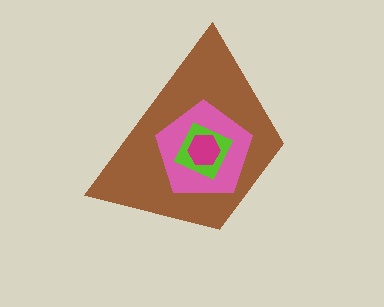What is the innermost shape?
The magenta hexagon.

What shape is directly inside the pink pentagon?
The lime square.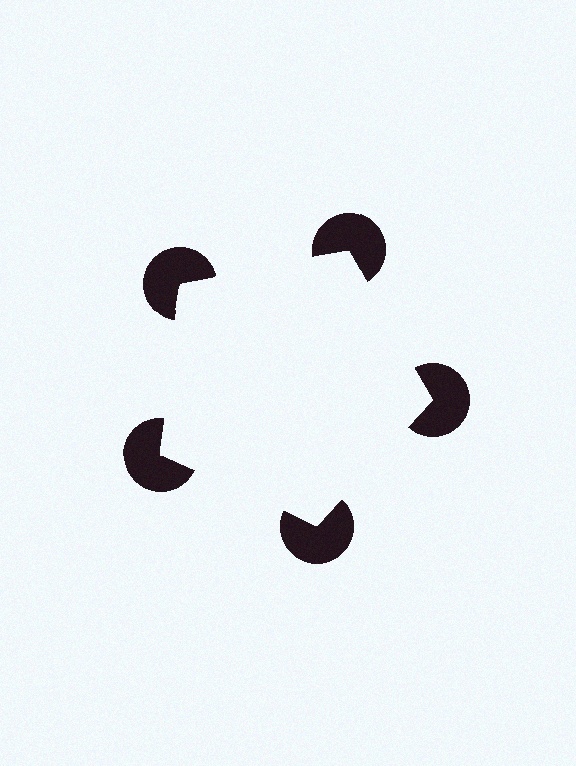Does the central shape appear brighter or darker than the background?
It typically appears slightly brighter than the background, even though no actual brightness change is drawn.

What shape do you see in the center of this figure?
An illusory pentagon — its edges are inferred from the aligned wedge cuts in the pac-man discs, not physically drawn.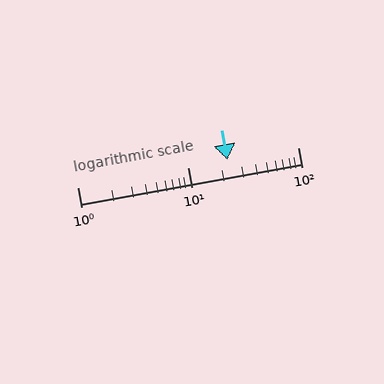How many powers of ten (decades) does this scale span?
The scale spans 2 decades, from 1 to 100.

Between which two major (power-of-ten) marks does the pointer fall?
The pointer is between 10 and 100.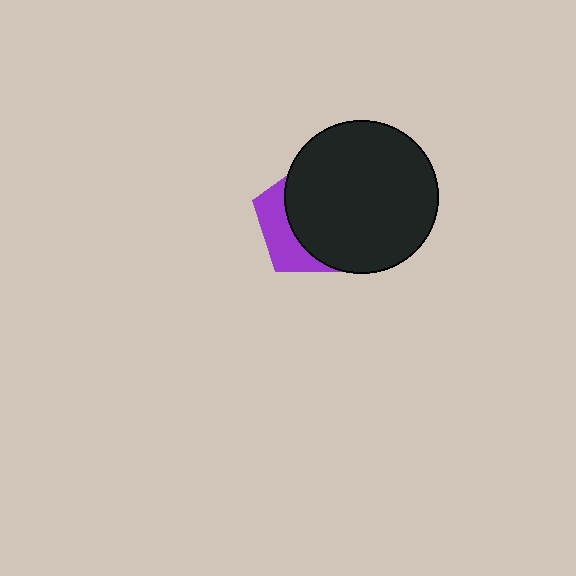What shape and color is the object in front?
The object in front is a black circle.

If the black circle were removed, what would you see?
You would see the complete purple pentagon.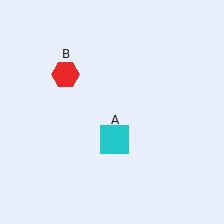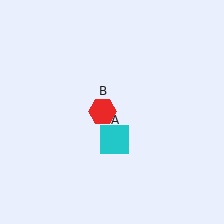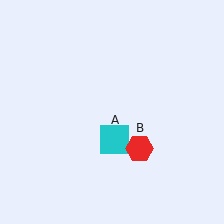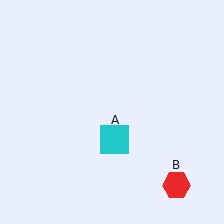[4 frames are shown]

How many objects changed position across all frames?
1 object changed position: red hexagon (object B).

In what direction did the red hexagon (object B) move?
The red hexagon (object B) moved down and to the right.